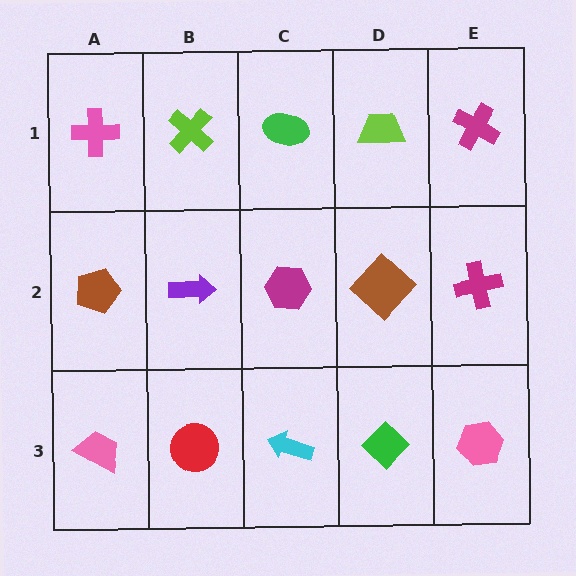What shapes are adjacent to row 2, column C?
A green ellipse (row 1, column C), a cyan arrow (row 3, column C), a purple arrow (row 2, column B), a brown diamond (row 2, column D).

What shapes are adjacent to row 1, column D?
A brown diamond (row 2, column D), a green ellipse (row 1, column C), a magenta cross (row 1, column E).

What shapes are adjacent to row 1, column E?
A magenta cross (row 2, column E), a lime trapezoid (row 1, column D).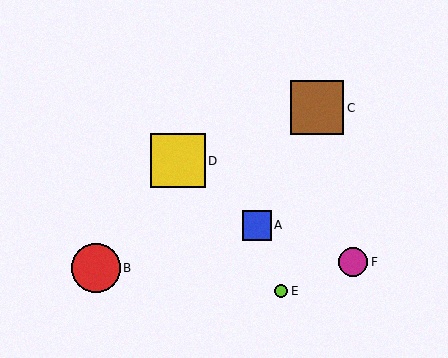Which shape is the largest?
The yellow square (labeled D) is the largest.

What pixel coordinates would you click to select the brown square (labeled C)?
Click at (317, 108) to select the brown square C.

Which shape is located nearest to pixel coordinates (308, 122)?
The brown square (labeled C) at (317, 108) is nearest to that location.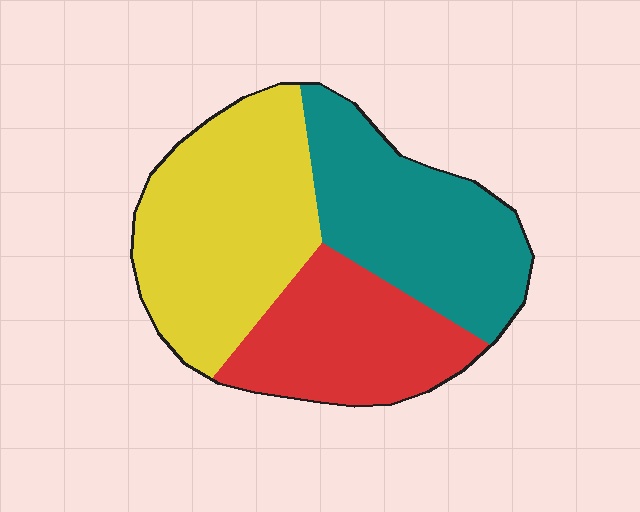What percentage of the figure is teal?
Teal covers 33% of the figure.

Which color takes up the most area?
Yellow, at roughly 40%.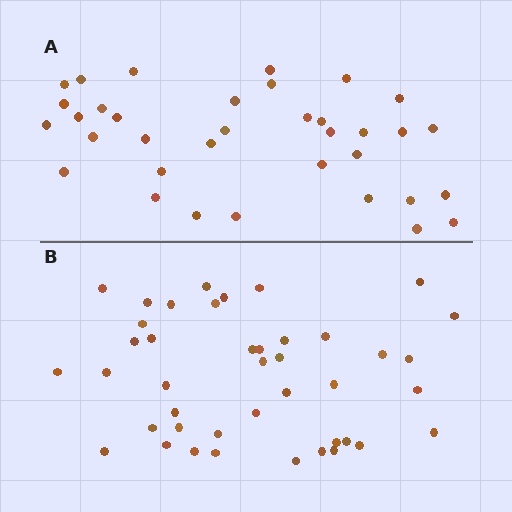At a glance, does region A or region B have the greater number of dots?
Region B (the bottom region) has more dots.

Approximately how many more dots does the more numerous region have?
Region B has roughly 8 or so more dots than region A.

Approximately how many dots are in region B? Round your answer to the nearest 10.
About 40 dots. (The exact count is 42, which rounds to 40.)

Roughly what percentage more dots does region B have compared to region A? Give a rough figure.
About 20% more.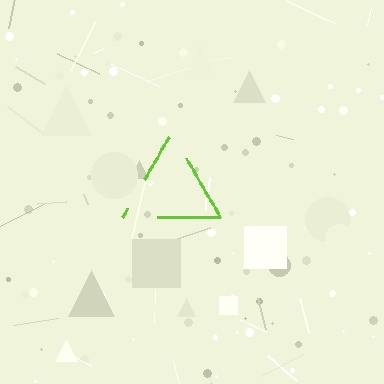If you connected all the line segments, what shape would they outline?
They would outline a triangle.